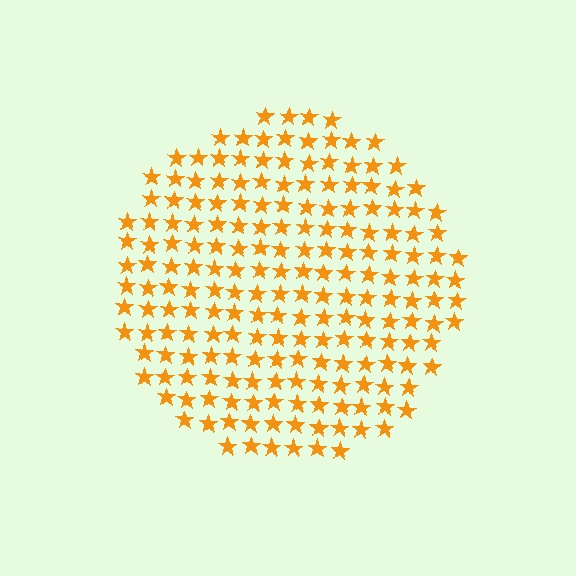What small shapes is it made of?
It is made of small stars.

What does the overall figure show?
The overall figure shows a circle.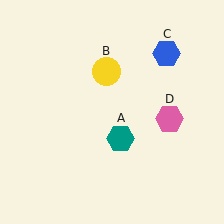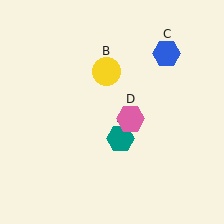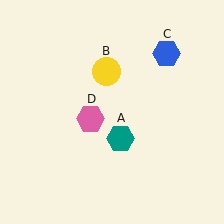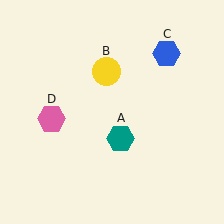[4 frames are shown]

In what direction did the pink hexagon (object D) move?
The pink hexagon (object D) moved left.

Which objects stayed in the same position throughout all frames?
Teal hexagon (object A) and yellow circle (object B) and blue hexagon (object C) remained stationary.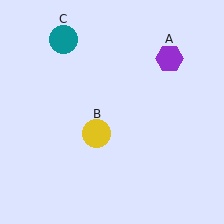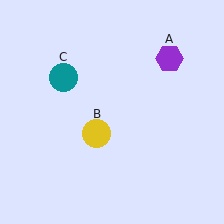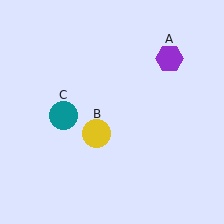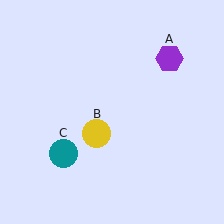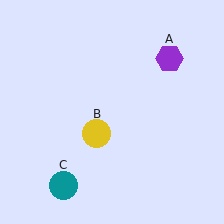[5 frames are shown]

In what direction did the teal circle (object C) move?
The teal circle (object C) moved down.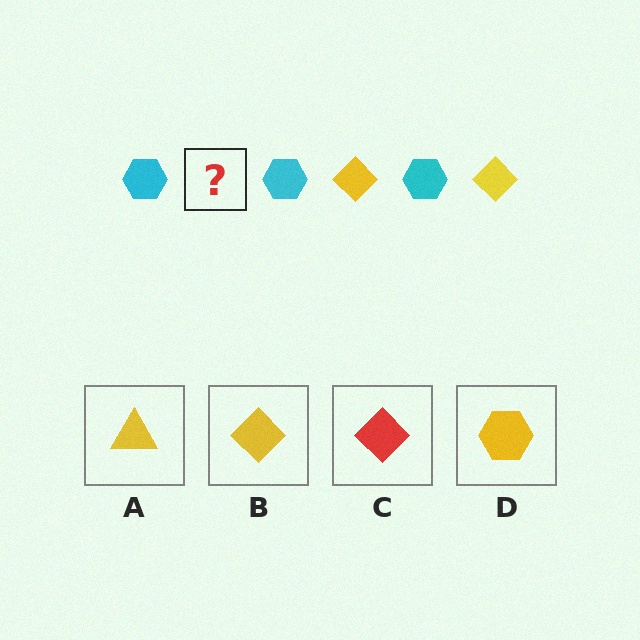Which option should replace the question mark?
Option B.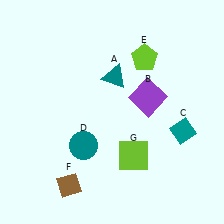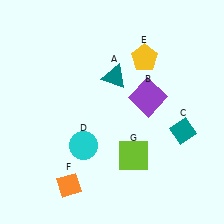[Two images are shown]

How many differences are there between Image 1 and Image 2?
There are 3 differences between the two images.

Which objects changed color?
D changed from teal to cyan. E changed from lime to yellow. F changed from brown to orange.